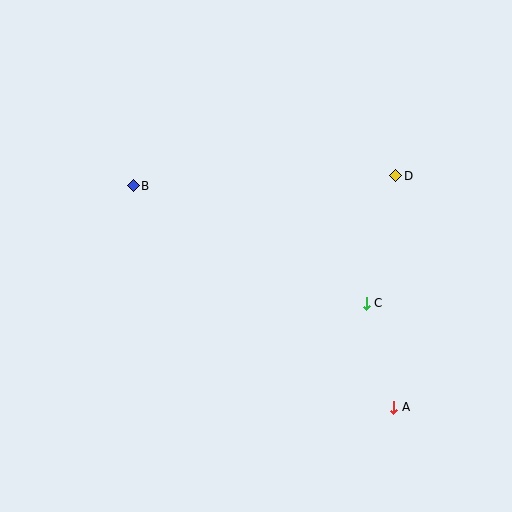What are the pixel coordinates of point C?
Point C is at (366, 303).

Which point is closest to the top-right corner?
Point D is closest to the top-right corner.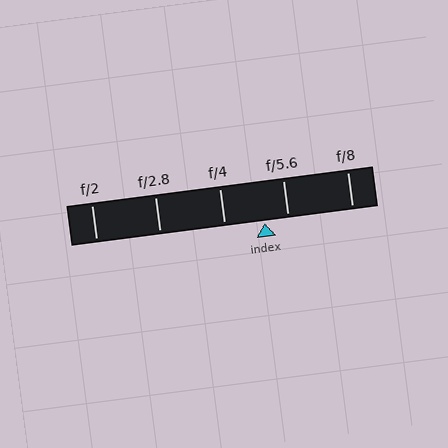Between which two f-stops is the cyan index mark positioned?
The index mark is between f/4 and f/5.6.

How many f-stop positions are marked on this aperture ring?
There are 5 f-stop positions marked.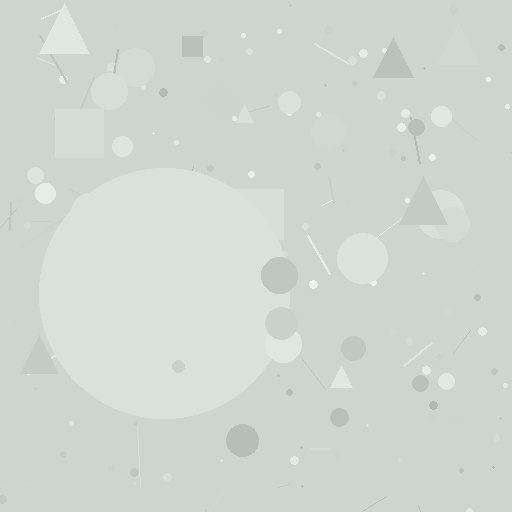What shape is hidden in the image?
A circle is hidden in the image.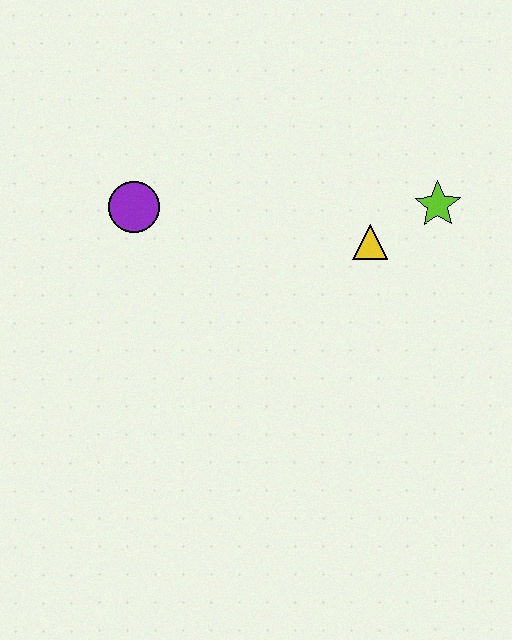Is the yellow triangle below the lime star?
Yes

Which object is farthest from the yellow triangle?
The purple circle is farthest from the yellow triangle.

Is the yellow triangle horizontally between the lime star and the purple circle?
Yes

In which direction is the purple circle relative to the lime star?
The purple circle is to the left of the lime star.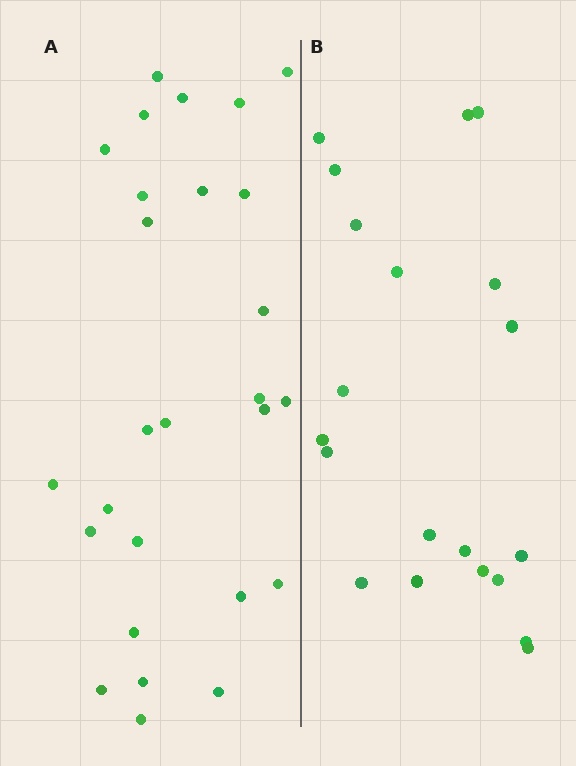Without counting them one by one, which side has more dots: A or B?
Region A (the left region) has more dots.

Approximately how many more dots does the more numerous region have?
Region A has roughly 8 or so more dots than region B.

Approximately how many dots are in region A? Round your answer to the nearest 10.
About 30 dots. (The exact count is 27, which rounds to 30.)